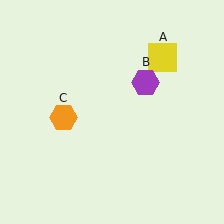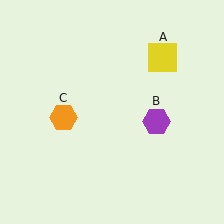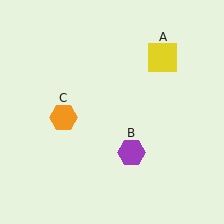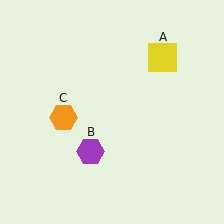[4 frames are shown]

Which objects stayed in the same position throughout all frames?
Yellow square (object A) and orange hexagon (object C) remained stationary.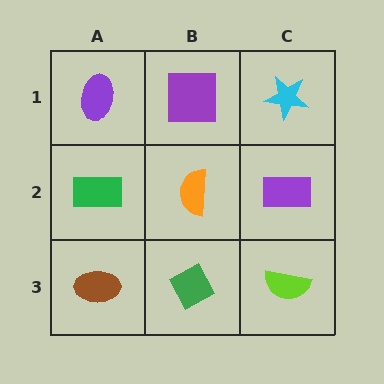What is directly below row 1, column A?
A green rectangle.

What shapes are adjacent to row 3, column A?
A green rectangle (row 2, column A), a green diamond (row 3, column B).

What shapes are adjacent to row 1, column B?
An orange semicircle (row 2, column B), a purple ellipse (row 1, column A), a cyan star (row 1, column C).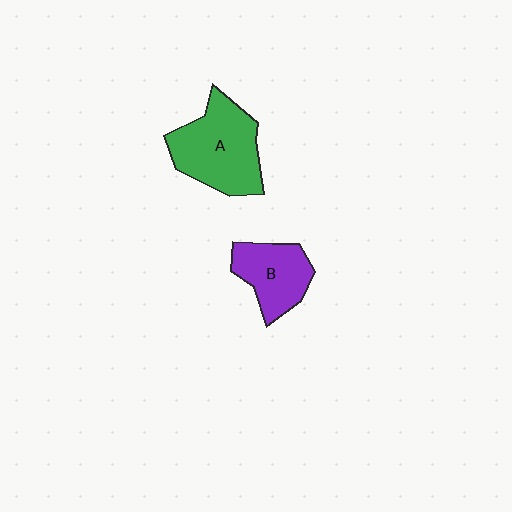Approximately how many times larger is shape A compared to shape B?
Approximately 1.5 times.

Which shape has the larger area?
Shape A (green).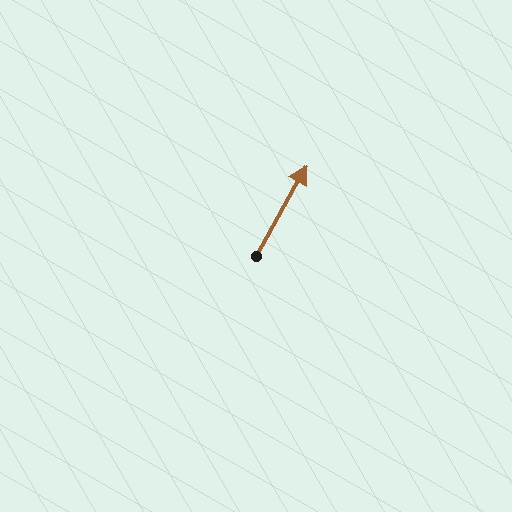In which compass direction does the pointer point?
Northeast.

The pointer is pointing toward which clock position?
Roughly 1 o'clock.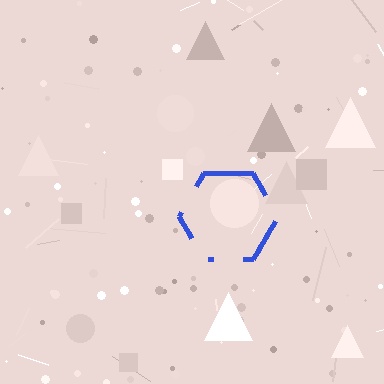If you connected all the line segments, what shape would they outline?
They would outline a hexagon.